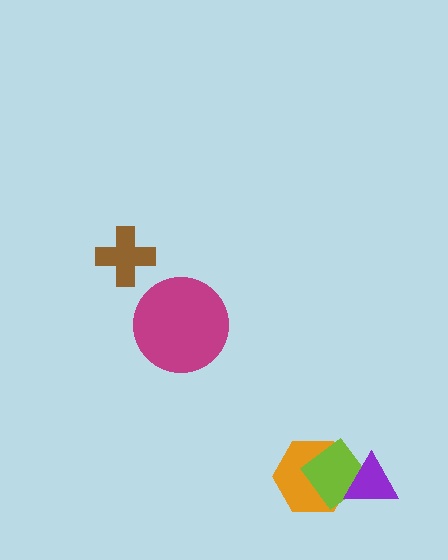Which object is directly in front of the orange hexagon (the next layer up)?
The lime diamond is directly in front of the orange hexagon.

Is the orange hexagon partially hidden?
Yes, it is partially covered by another shape.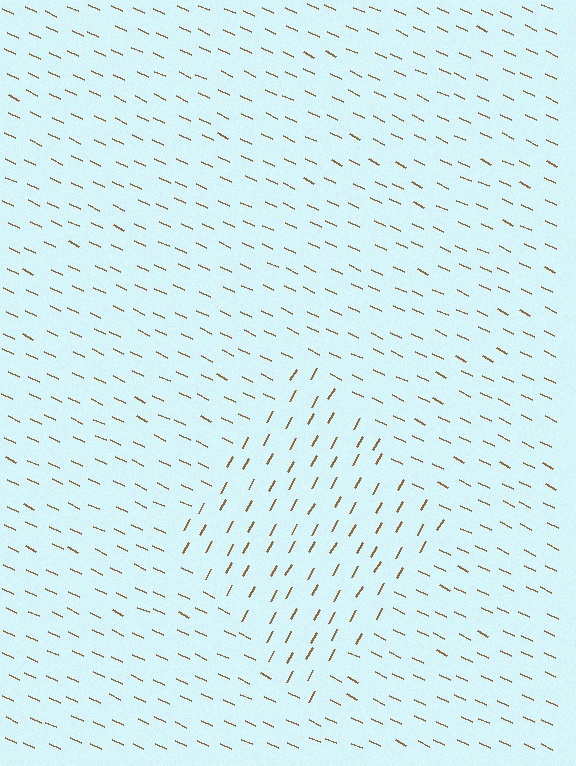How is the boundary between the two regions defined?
The boundary is defined purely by a change in line orientation (approximately 85 degrees difference). All lines are the same color and thickness.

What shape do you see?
I see a diamond.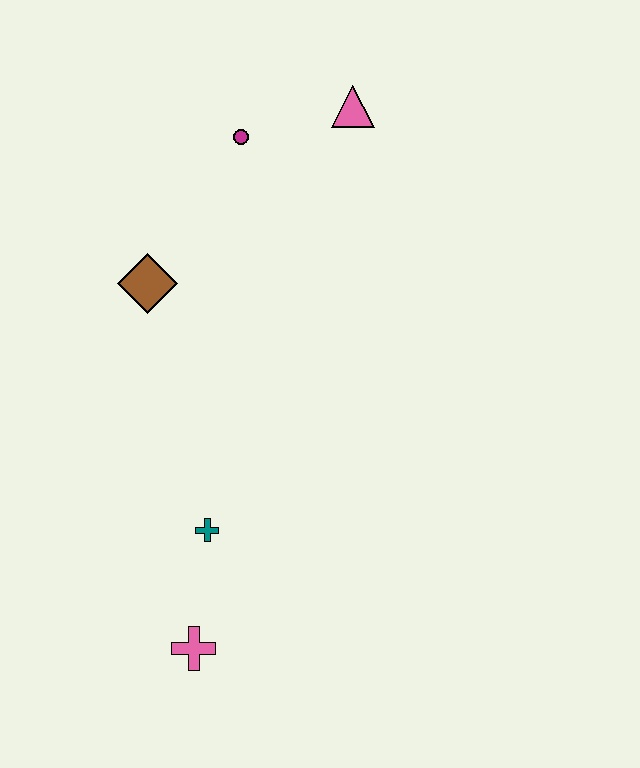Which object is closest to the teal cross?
The pink cross is closest to the teal cross.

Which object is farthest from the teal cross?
The pink triangle is farthest from the teal cross.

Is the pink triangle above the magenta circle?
Yes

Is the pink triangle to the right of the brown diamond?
Yes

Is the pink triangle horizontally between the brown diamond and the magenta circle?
No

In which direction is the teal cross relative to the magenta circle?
The teal cross is below the magenta circle.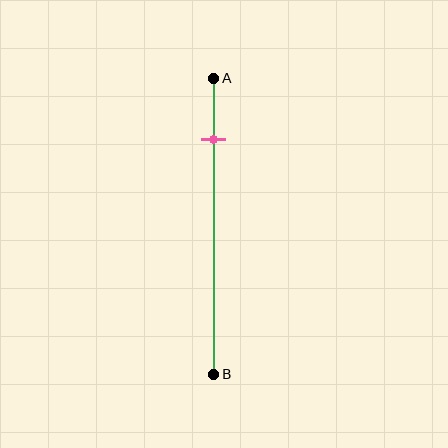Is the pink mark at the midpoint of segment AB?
No, the mark is at about 20% from A, not at the 50% midpoint.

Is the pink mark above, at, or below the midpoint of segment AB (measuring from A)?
The pink mark is above the midpoint of segment AB.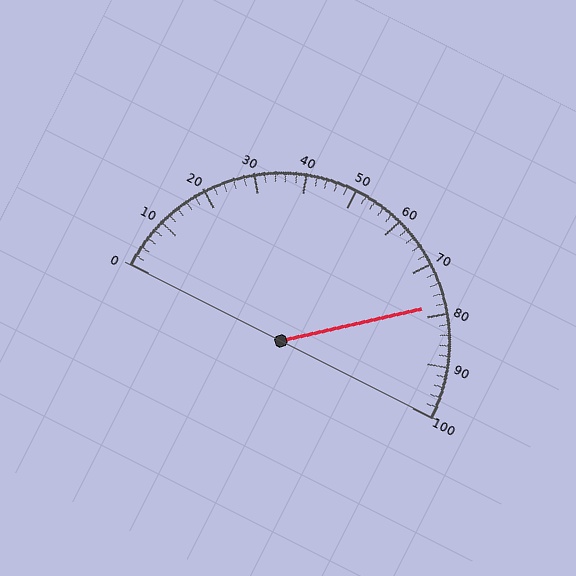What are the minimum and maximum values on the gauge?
The gauge ranges from 0 to 100.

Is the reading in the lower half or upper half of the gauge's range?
The reading is in the upper half of the range (0 to 100).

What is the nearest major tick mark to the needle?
The nearest major tick mark is 80.